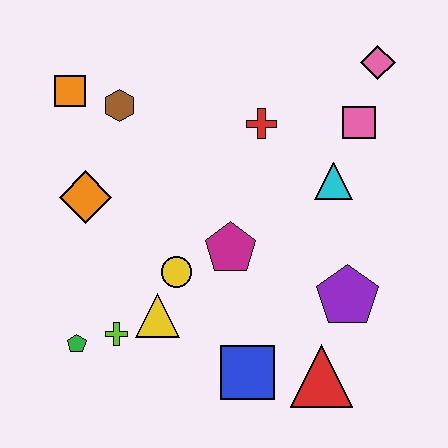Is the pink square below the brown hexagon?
Yes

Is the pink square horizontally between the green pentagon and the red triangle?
No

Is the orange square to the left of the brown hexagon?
Yes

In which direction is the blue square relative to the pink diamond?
The blue square is below the pink diamond.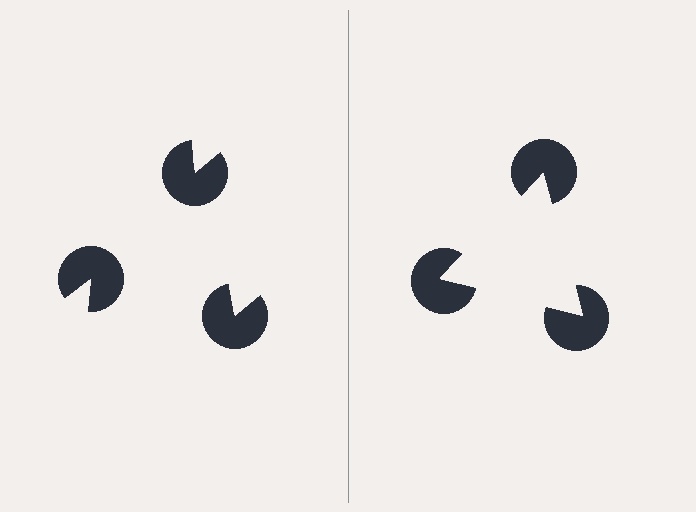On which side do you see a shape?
An illusory triangle appears on the right side. On the left side the wedge cuts are rotated, so no coherent shape forms.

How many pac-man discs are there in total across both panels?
6 — 3 on each side.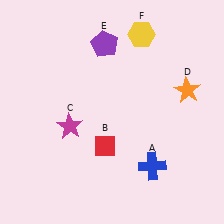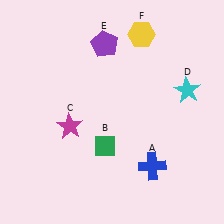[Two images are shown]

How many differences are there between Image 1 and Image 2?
There are 2 differences between the two images.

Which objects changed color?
B changed from red to green. D changed from orange to cyan.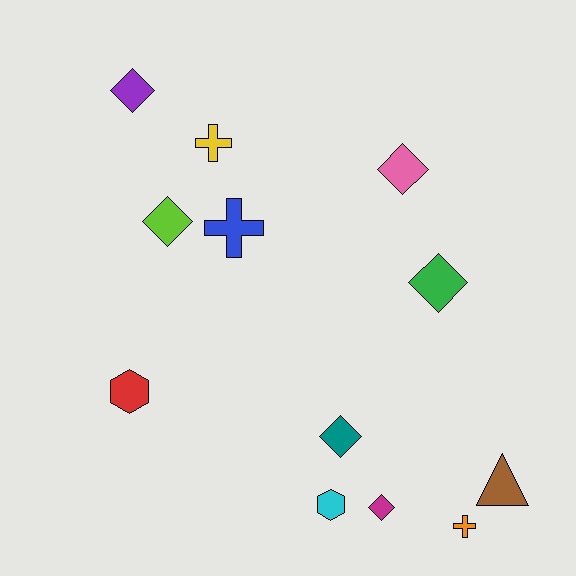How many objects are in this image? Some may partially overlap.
There are 12 objects.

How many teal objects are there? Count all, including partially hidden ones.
There is 1 teal object.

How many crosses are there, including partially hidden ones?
There are 3 crosses.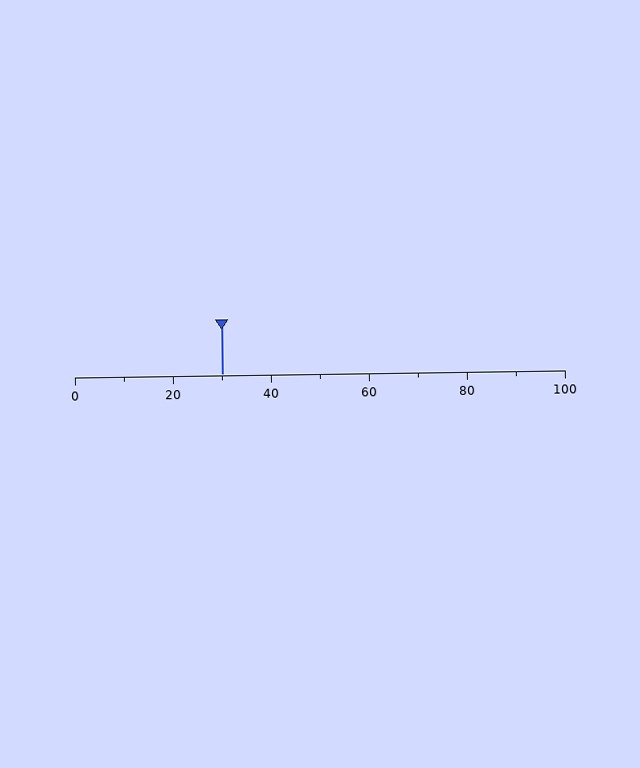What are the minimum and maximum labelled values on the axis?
The axis runs from 0 to 100.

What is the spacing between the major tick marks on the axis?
The major ticks are spaced 20 apart.